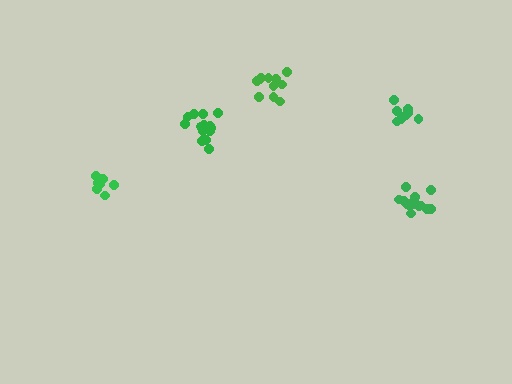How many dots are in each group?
Group 1: 9 dots, Group 2: 9 dots, Group 3: 14 dots, Group 4: 12 dots, Group 5: 14 dots (58 total).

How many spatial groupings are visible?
There are 5 spatial groupings.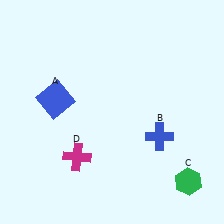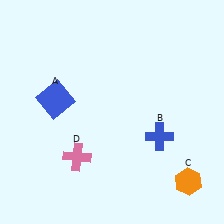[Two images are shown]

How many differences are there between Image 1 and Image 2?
There are 2 differences between the two images.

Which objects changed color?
C changed from green to orange. D changed from magenta to pink.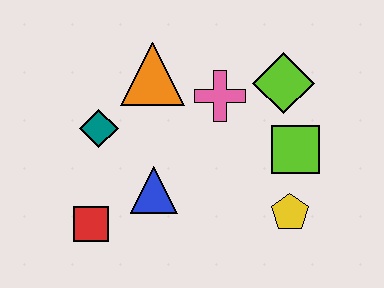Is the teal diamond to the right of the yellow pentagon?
No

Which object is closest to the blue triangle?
The red square is closest to the blue triangle.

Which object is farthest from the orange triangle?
The yellow pentagon is farthest from the orange triangle.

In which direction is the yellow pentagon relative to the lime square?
The yellow pentagon is below the lime square.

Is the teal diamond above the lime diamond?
No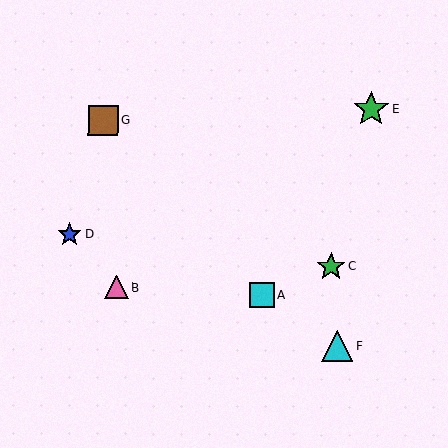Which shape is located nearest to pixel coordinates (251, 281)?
The cyan square (labeled A) at (261, 295) is nearest to that location.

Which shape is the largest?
The green star (labeled E) is the largest.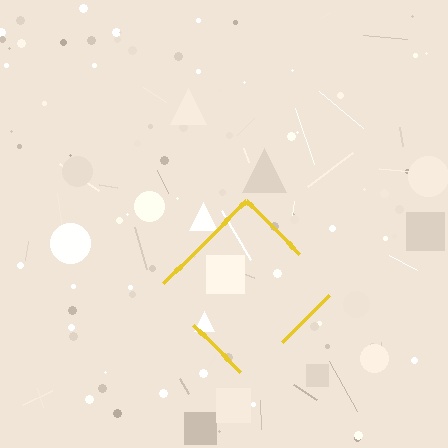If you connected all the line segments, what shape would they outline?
They would outline a diamond.